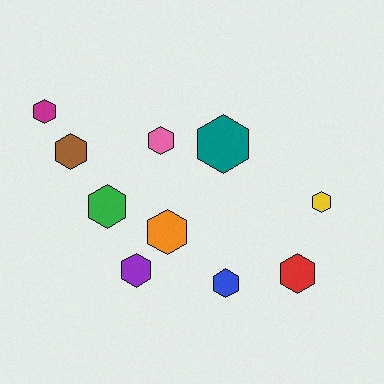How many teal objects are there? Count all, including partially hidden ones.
There is 1 teal object.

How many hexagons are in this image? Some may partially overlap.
There are 10 hexagons.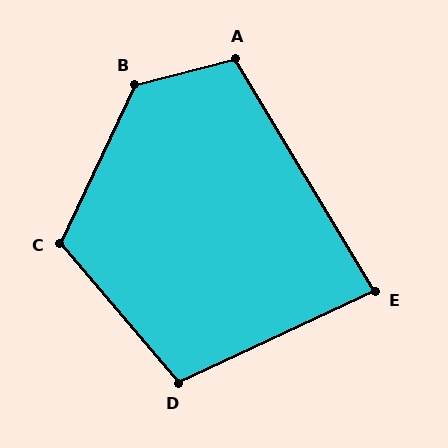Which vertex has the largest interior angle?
B, at approximately 130 degrees.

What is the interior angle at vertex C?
Approximately 114 degrees (obtuse).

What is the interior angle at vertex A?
Approximately 107 degrees (obtuse).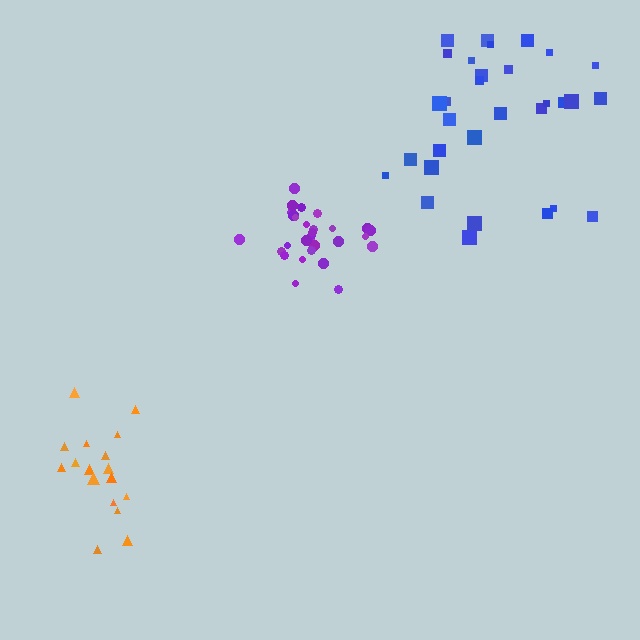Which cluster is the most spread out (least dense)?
Blue.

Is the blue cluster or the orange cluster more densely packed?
Orange.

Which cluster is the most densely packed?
Purple.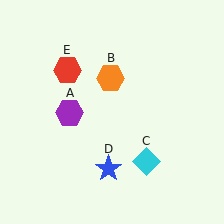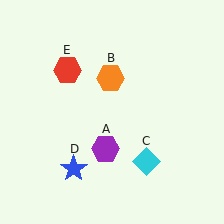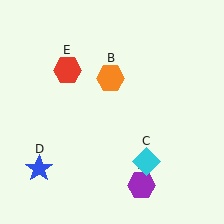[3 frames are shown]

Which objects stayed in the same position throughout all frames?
Orange hexagon (object B) and cyan diamond (object C) and red hexagon (object E) remained stationary.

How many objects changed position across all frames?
2 objects changed position: purple hexagon (object A), blue star (object D).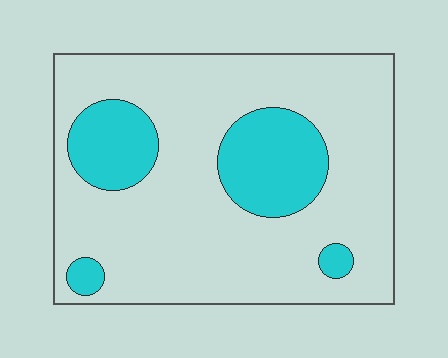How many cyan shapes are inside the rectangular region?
4.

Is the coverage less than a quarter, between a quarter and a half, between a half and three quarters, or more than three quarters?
Less than a quarter.